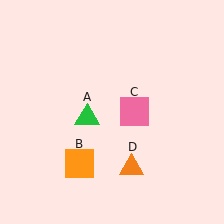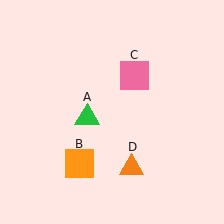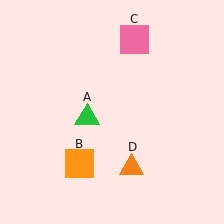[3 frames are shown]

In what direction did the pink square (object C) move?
The pink square (object C) moved up.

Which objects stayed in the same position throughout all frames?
Green triangle (object A) and orange square (object B) and orange triangle (object D) remained stationary.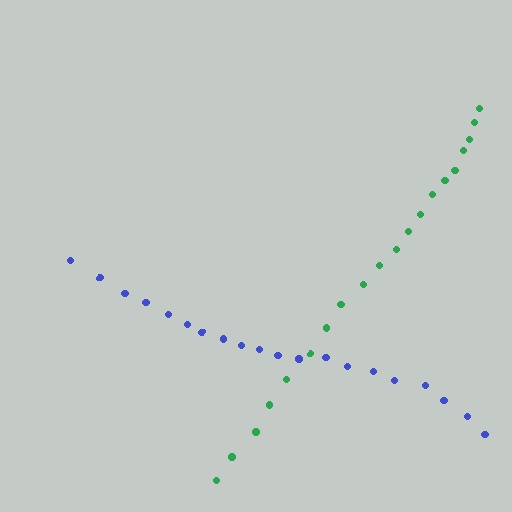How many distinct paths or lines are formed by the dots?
There are 2 distinct paths.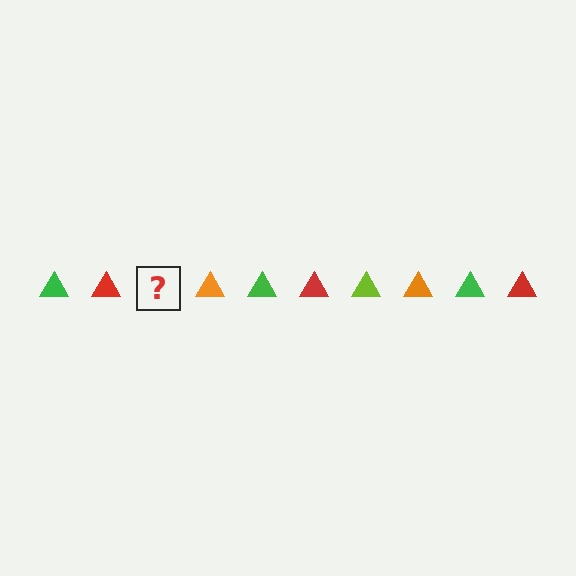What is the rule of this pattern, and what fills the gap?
The rule is that the pattern cycles through green, red, lime, orange triangles. The gap should be filled with a lime triangle.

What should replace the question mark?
The question mark should be replaced with a lime triangle.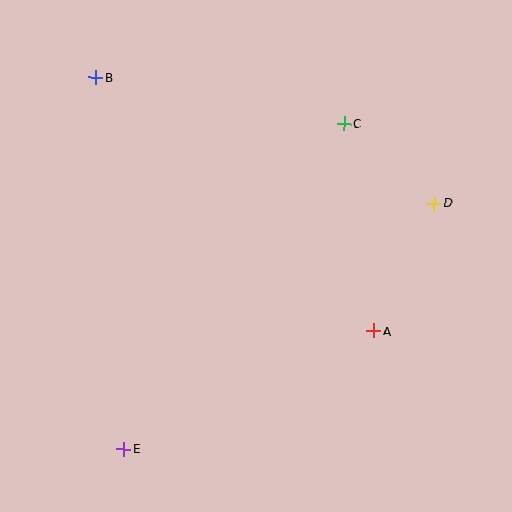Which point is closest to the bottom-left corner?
Point E is closest to the bottom-left corner.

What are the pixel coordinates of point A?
Point A is at (374, 331).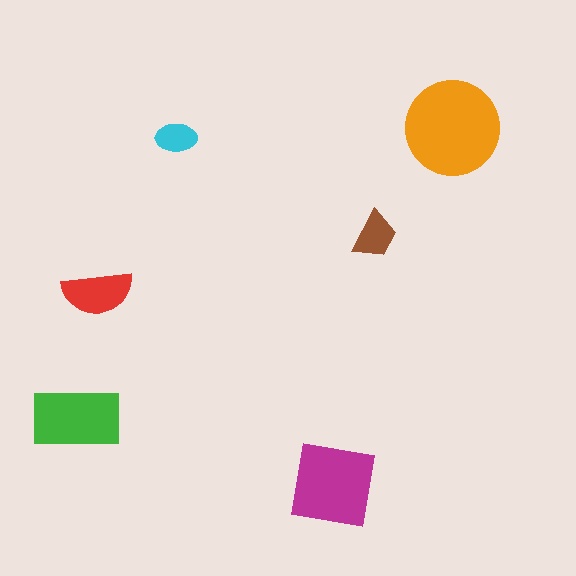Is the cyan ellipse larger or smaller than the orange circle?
Smaller.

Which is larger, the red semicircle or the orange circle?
The orange circle.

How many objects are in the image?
There are 6 objects in the image.